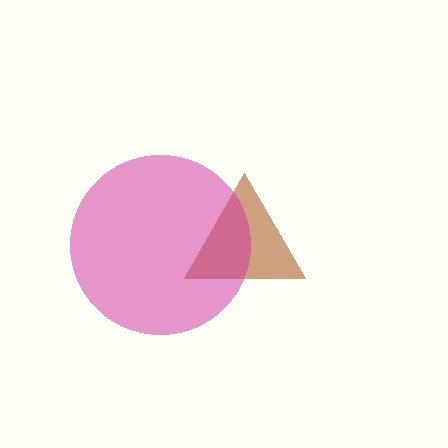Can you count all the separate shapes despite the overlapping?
Yes, there are 2 separate shapes.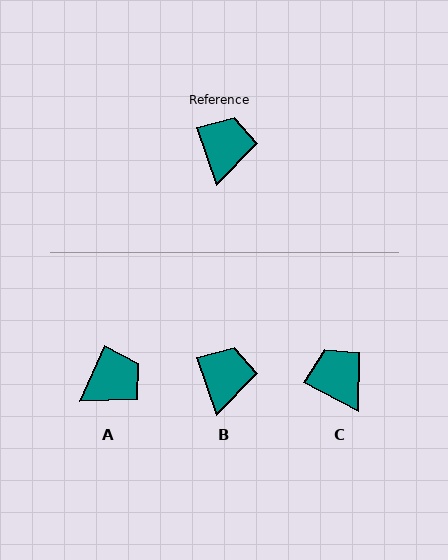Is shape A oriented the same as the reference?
No, it is off by about 44 degrees.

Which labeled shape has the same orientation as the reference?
B.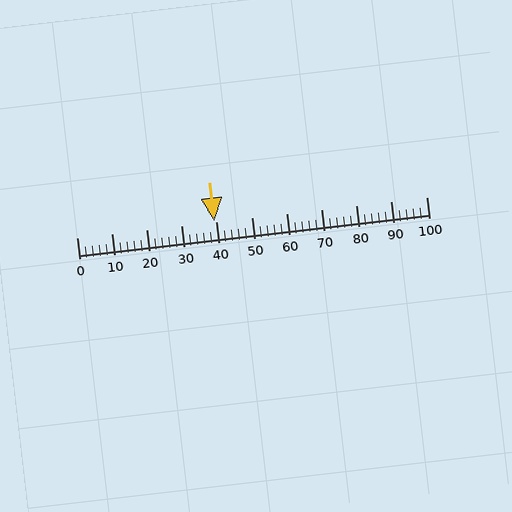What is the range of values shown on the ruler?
The ruler shows values from 0 to 100.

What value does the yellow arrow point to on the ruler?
The yellow arrow points to approximately 39.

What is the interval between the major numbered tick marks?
The major tick marks are spaced 10 units apart.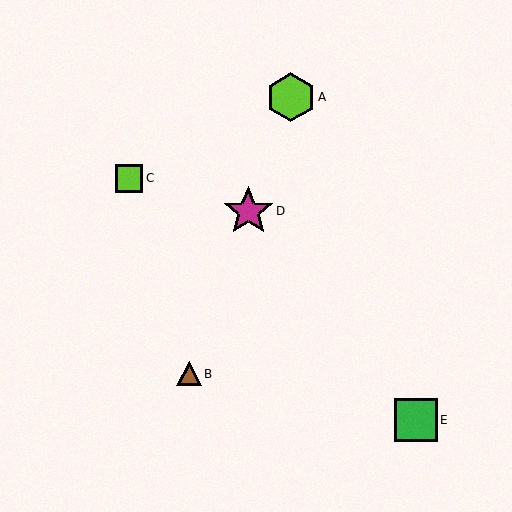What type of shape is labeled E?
Shape E is a green square.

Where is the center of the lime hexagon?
The center of the lime hexagon is at (291, 97).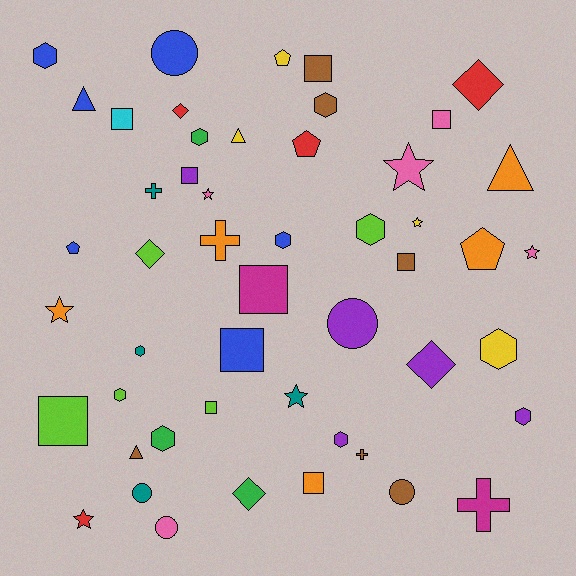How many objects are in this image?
There are 50 objects.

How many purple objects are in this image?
There are 5 purple objects.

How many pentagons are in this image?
There are 4 pentagons.